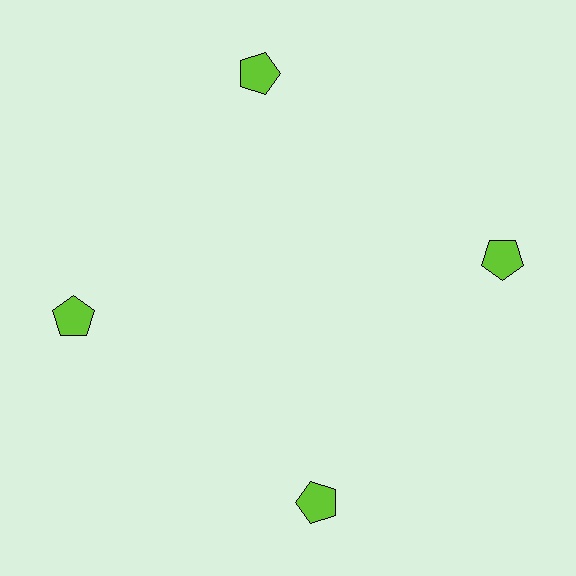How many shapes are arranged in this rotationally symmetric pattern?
There are 4 shapes, arranged in 4 groups of 1.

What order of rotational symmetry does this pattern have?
This pattern has 4-fold rotational symmetry.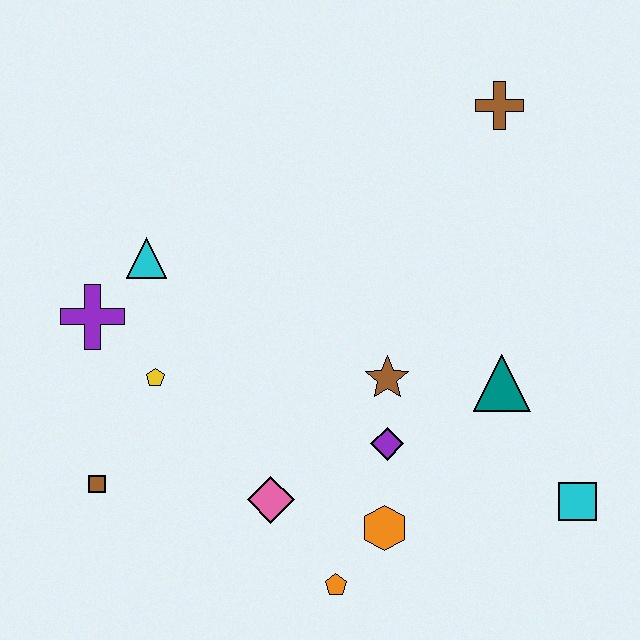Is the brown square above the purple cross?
No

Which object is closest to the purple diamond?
The brown star is closest to the purple diamond.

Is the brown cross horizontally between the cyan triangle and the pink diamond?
No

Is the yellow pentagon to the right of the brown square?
Yes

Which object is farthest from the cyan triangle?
The cyan square is farthest from the cyan triangle.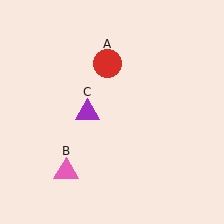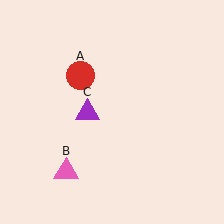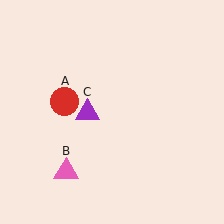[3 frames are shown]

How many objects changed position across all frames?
1 object changed position: red circle (object A).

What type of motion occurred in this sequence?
The red circle (object A) rotated counterclockwise around the center of the scene.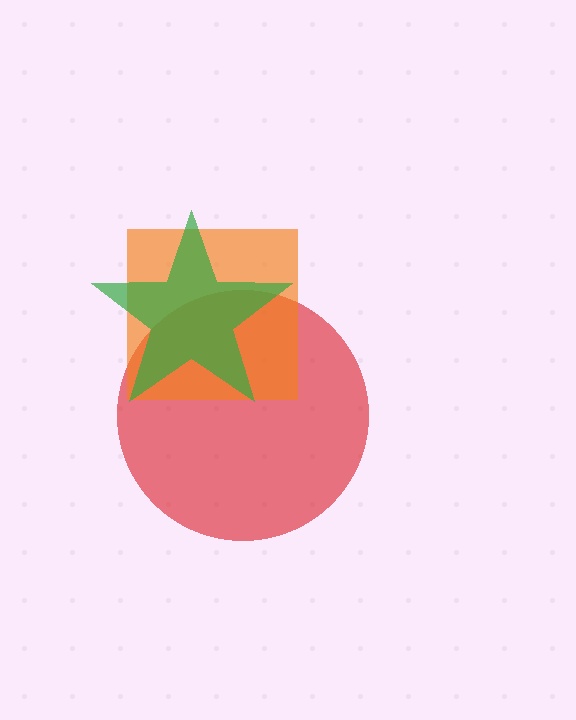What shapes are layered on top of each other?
The layered shapes are: a red circle, an orange square, a green star.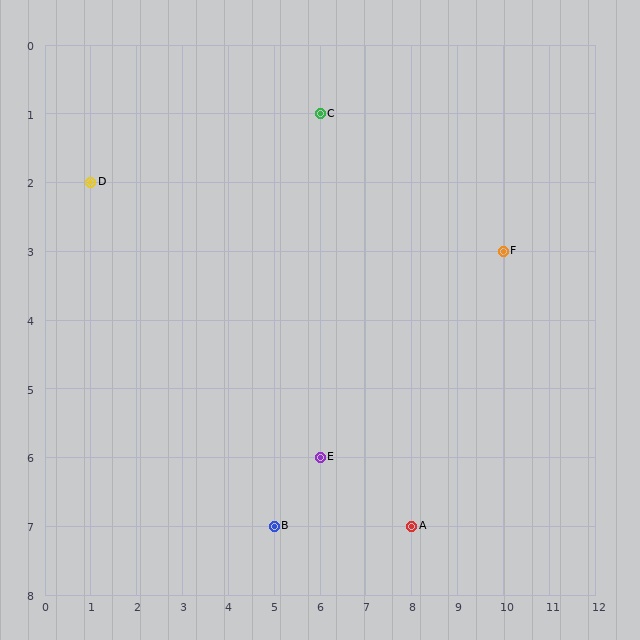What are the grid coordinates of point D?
Point D is at grid coordinates (1, 2).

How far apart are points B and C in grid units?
Points B and C are 1 column and 6 rows apart (about 6.1 grid units diagonally).